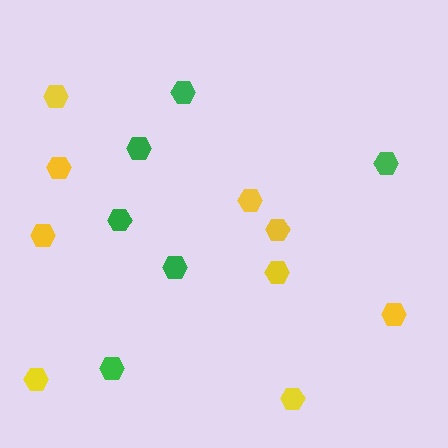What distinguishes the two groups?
There are 2 groups: one group of green hexagons (6) and one group of yellow hexagons (9).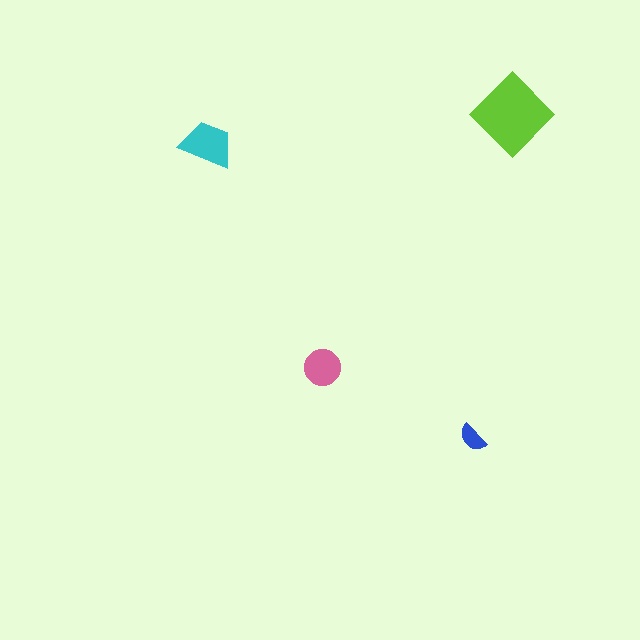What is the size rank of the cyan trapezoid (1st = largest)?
2nd.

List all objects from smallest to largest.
The blue semicircle, the pink circle, the cyan trapezoid, the lime diamond.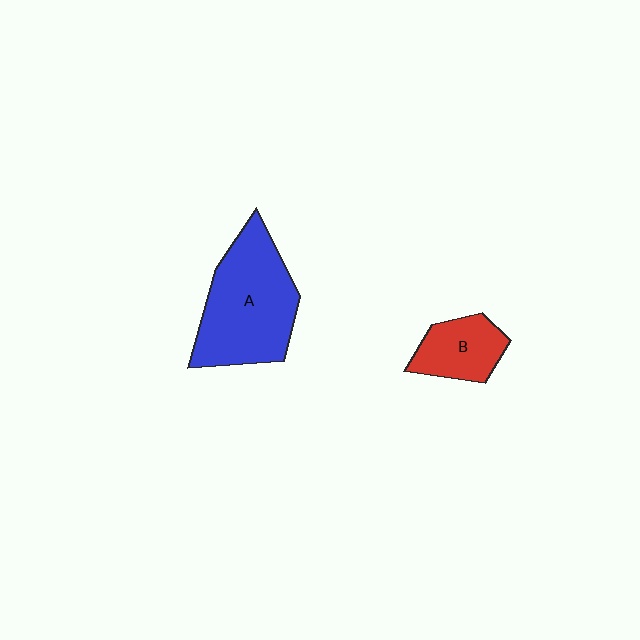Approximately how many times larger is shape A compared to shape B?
Approximately 2.2 times.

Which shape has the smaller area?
Shape B (red).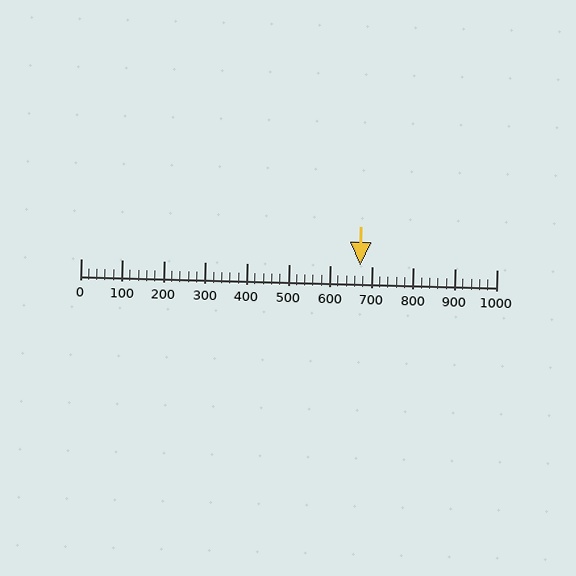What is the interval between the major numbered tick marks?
The major tick marks are spaced 100 units apart.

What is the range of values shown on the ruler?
The ruler shows values from 0 to 1000.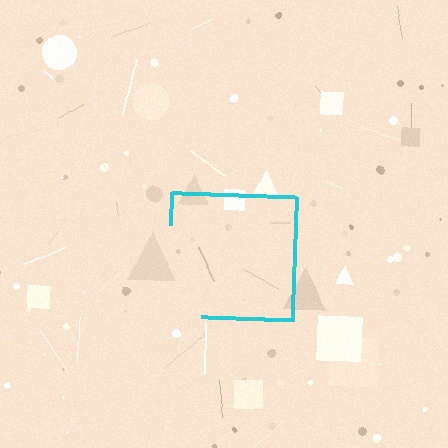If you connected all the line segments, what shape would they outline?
They would outline a square.